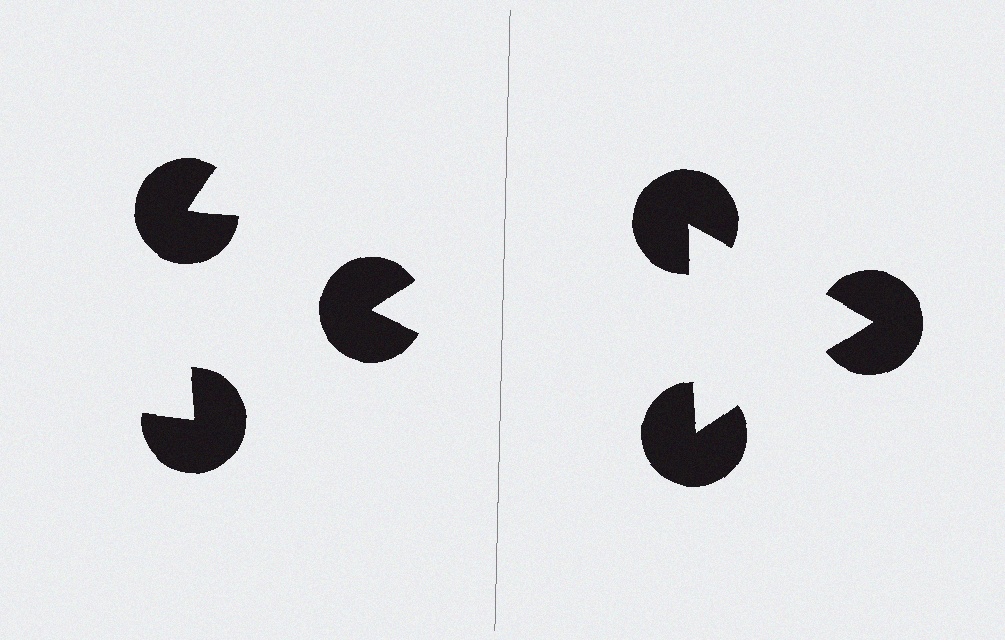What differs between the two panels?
The pac-man discs are positioned identically on both sides; only the wedge orientations differ. On the right they align to a triangle; on the left they are misaligned.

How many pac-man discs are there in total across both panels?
6 — 3 on each side.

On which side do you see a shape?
An illusory triangle appears on the right side. On the left side the wedge cuts are rotated, so no coherent shape forms.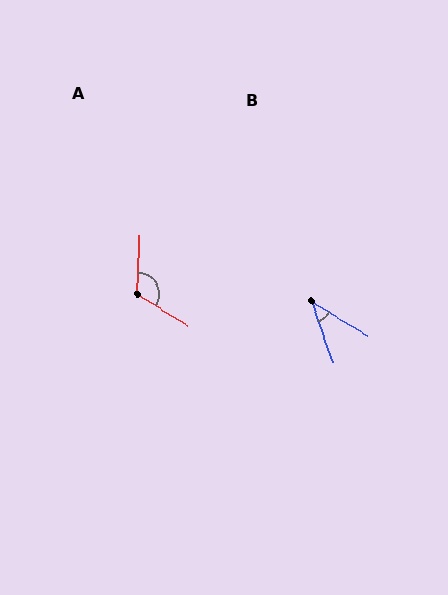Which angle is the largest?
A, at approximately 118 degrees.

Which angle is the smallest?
B, at approximately 40 degrees.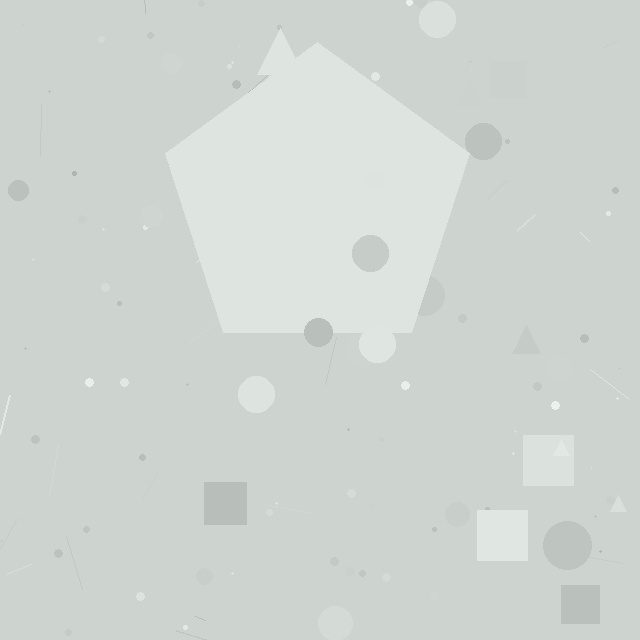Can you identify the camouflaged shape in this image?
The camouflaged shape is a pentagon.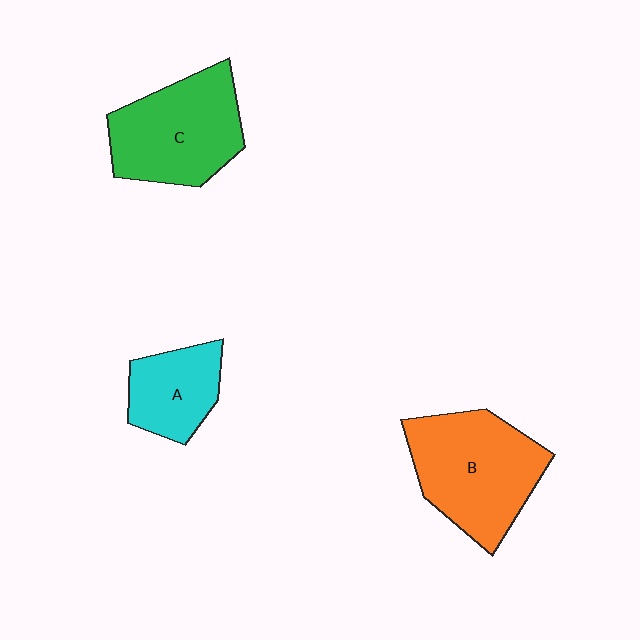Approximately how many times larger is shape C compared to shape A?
Approximately 1.7 times.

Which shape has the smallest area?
Shape A (cyan).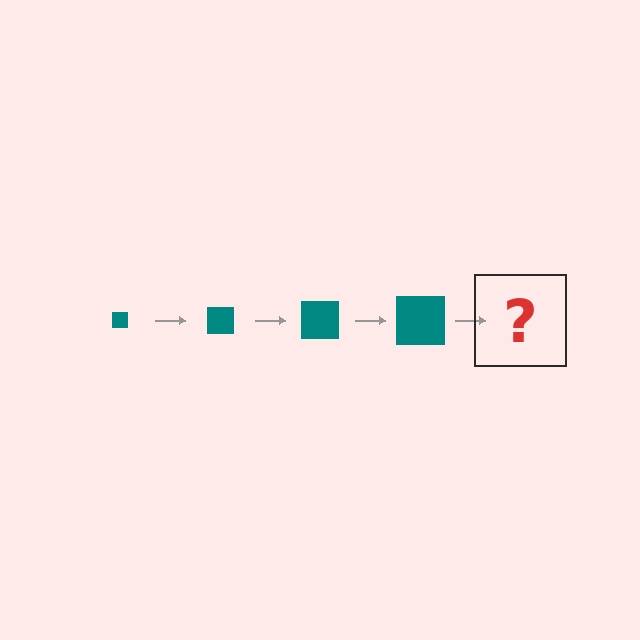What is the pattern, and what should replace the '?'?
The pattern is that the square gets progressively larger each step. The '?' should be a teal square, larger than the previous one.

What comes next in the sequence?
The next element should be a teal square, larger than the previous one.